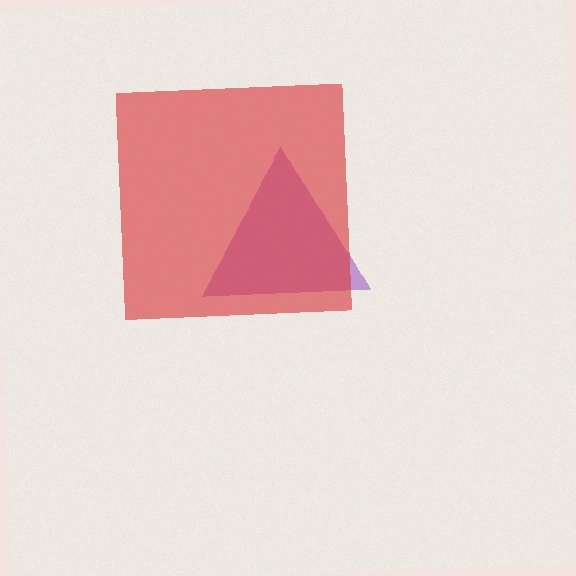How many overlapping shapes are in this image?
There are 2 overlapping shapes in the image.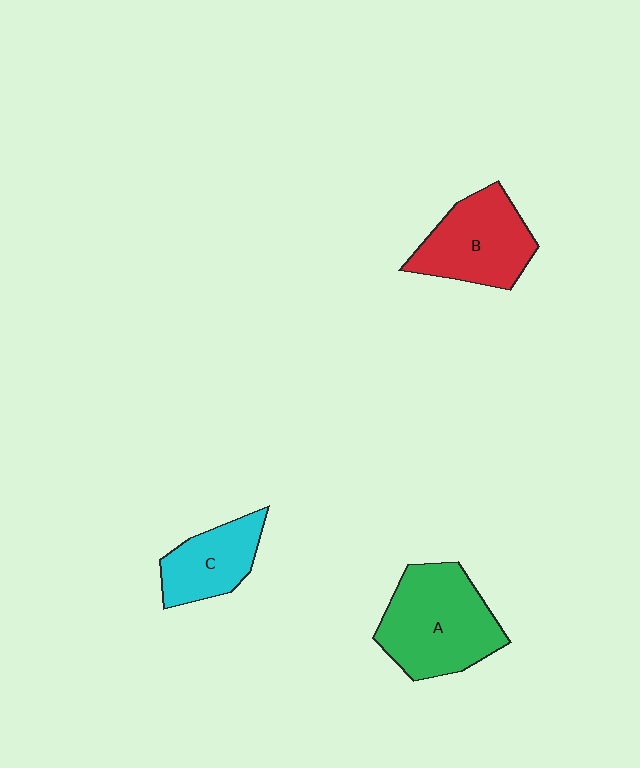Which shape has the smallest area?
Shape C (cyan).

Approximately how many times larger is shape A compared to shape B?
Approximately 1.2 times.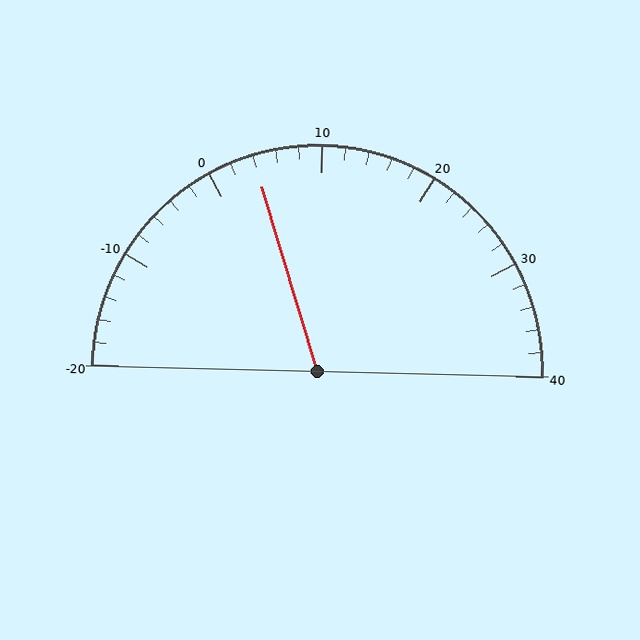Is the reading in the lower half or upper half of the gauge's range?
The reading is in the lower half of the range (-20 to 40).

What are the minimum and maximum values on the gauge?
The gauge ranges from -20 to 40.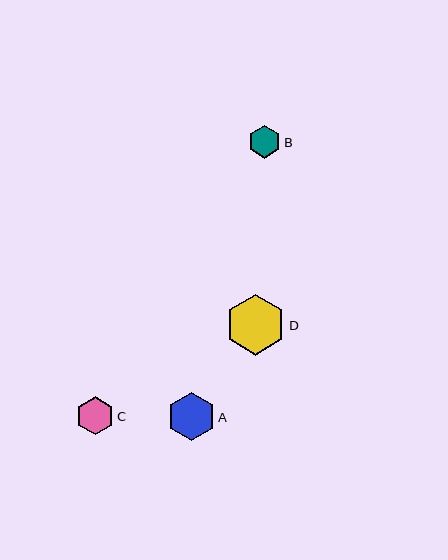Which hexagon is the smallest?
Hexagon B is the smallest with a size of approximately 33 pixels.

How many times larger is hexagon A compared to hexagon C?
Hexagon A is approximately 1.3 times the size of hexagon C.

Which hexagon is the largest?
Hexagon D is the largest with a size of approximately 61 pixels.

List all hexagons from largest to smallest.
From largest to smallest: D, A, C, B.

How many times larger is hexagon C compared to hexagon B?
Hexagon C is approximately 1.2 times the size of hexagon B.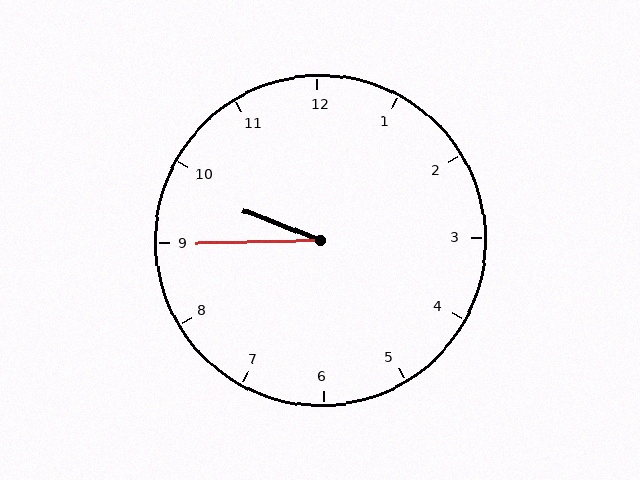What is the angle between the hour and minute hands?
Approximately 22 degrees.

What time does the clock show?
9:45.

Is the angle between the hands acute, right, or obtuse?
It is acute.